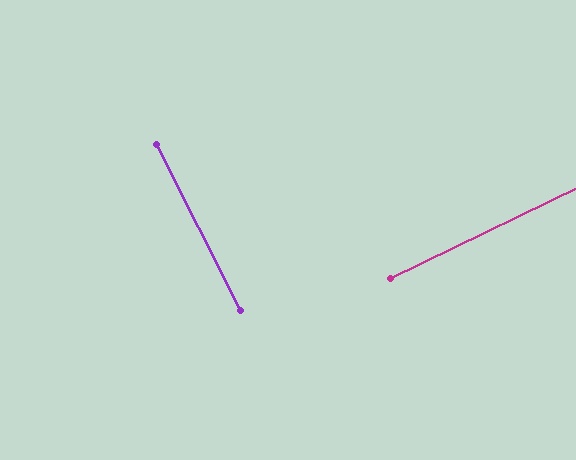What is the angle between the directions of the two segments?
Approximately 89 degrees.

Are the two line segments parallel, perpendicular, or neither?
Perpendicular — they meet at approximately 89°.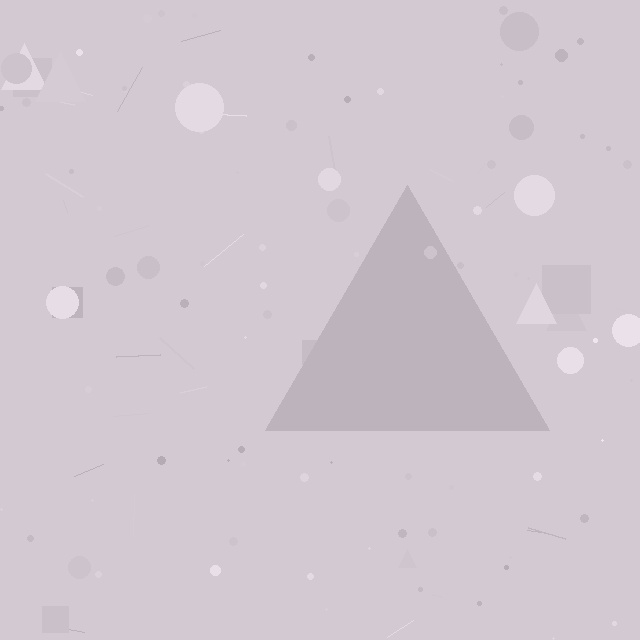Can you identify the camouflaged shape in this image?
The camouflaged shape is a triangle.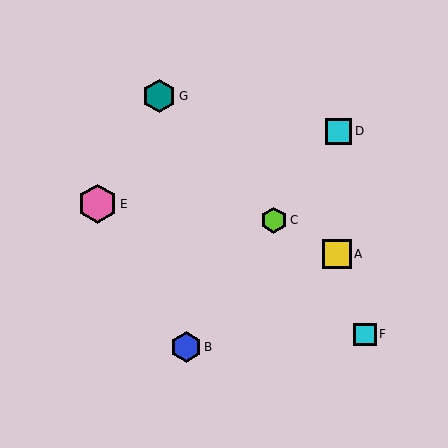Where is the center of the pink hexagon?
The center of the pink hexagon is at (97, 204).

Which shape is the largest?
The pink hexagon (labeled E) is the largest.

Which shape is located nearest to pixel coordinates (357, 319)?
The cyan square (labeled F) at (365, 334) is nearest to that location.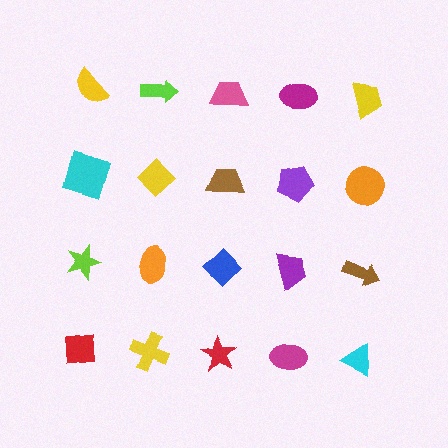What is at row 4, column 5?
A cyan triangle.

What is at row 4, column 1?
A red square.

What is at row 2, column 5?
An orange circle.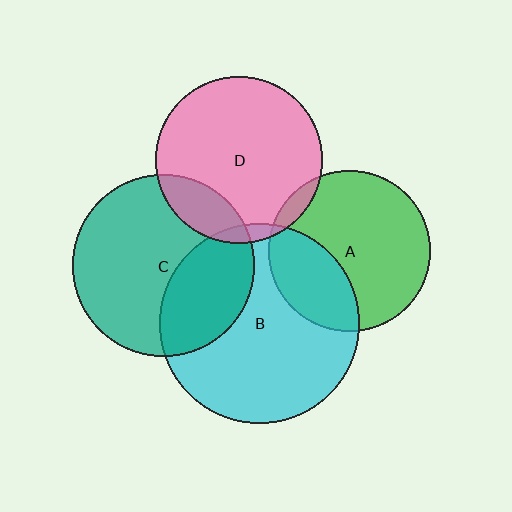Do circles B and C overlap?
Yes.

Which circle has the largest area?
Circle B (cyan).